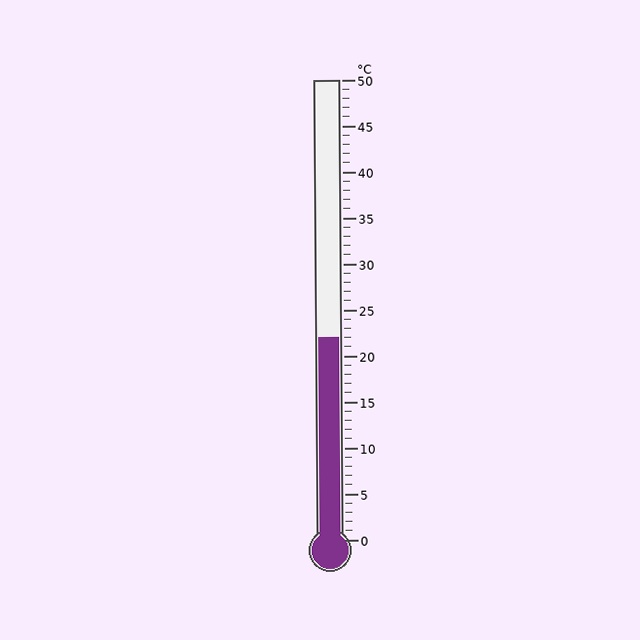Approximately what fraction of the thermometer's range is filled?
The thermometer is filled to approximately 45% of its range.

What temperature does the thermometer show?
The thermometer shows approximately 22°C.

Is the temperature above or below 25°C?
The temperature is below 25°C.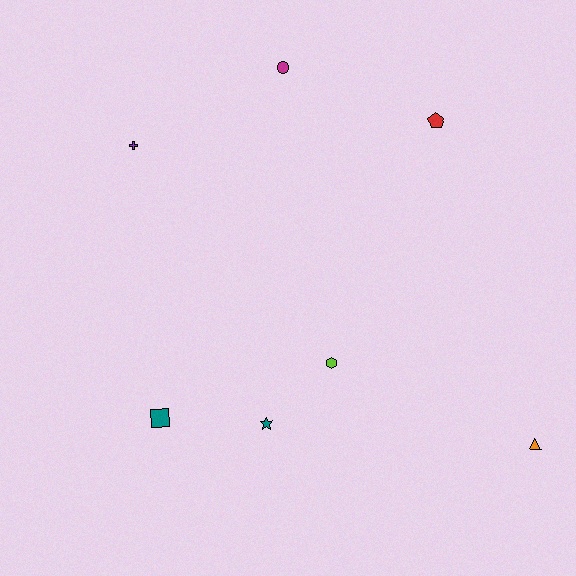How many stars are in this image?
There is 1 star.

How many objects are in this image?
There are 7 objects.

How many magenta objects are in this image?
There is 1 magenta object.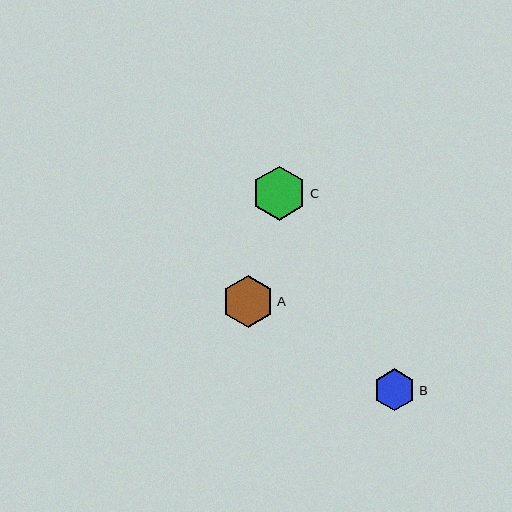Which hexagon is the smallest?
Hexagon B is the smallest with a size of approximately 42 pixels.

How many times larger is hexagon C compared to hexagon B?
Hexagon C is approximately 1.3 times the size of hexagon B.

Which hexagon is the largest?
Hexagon C is the largest with a size of approximately 54 pixels.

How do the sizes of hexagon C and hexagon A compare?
Hexagon C and hexagon A are approximately the same size.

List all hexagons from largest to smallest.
From largest to smallest: C, A, B.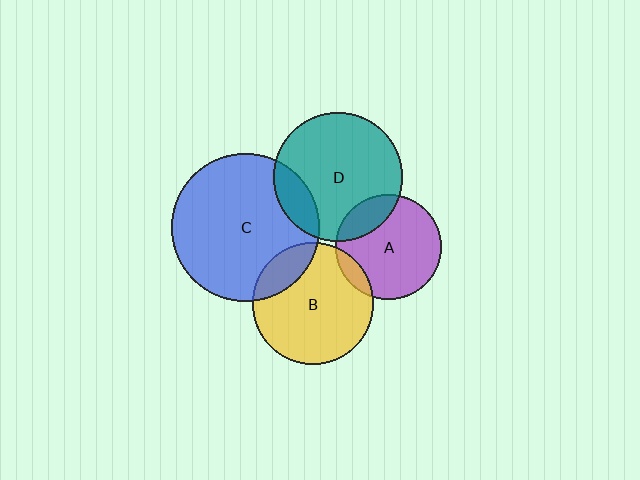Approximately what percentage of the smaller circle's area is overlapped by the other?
Approximately 15%.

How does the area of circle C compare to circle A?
Approximately 2.0 times.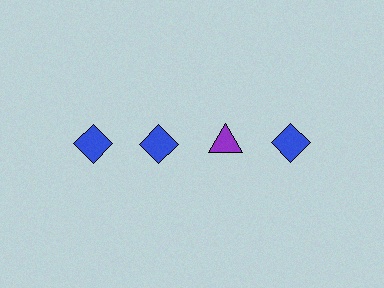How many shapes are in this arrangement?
There are 4 shapes arranged in a grid pattern.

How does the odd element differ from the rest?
It differs in both color (purple instead of blue) and shape (triangle instead of diamond).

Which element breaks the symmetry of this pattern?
The purple triangle in the top row, center column breaks the symmetry. All other shapes are blue diamonds.